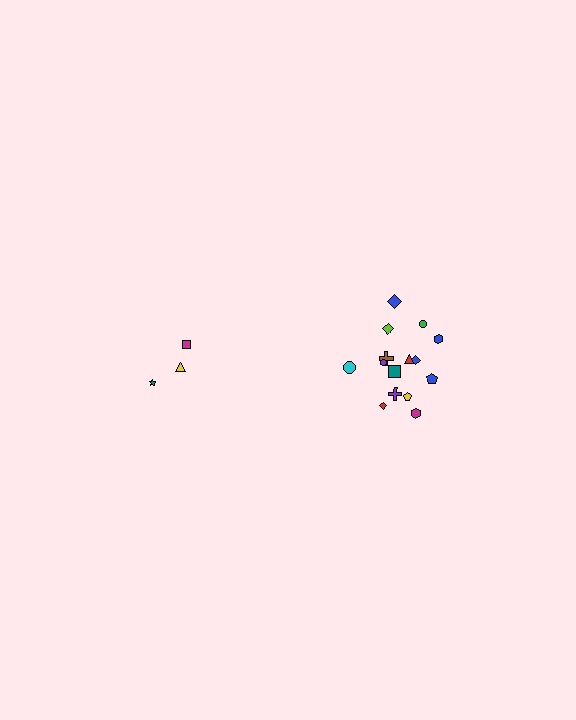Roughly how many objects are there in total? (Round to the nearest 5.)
Roughly 20 objects in total.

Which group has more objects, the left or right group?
The right group.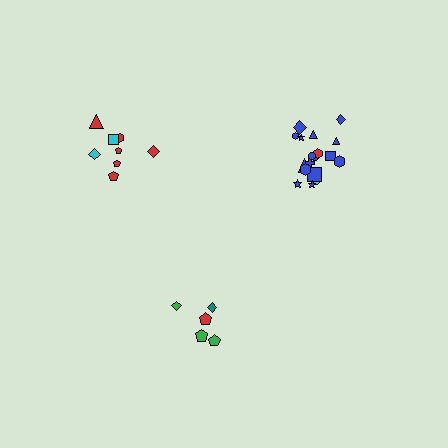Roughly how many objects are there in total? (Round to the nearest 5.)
Roughly 30 objects in total.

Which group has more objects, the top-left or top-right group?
The top-right group.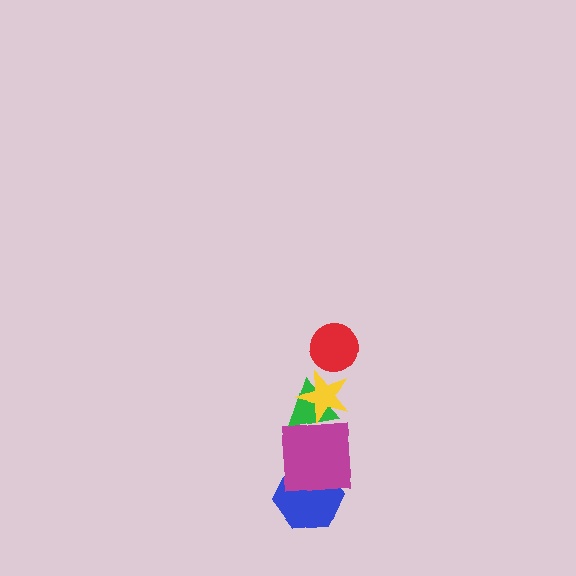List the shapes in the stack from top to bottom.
From top to bottom: the red circle, the yellow star, the green triangle, the magenta square, the blue hexagon.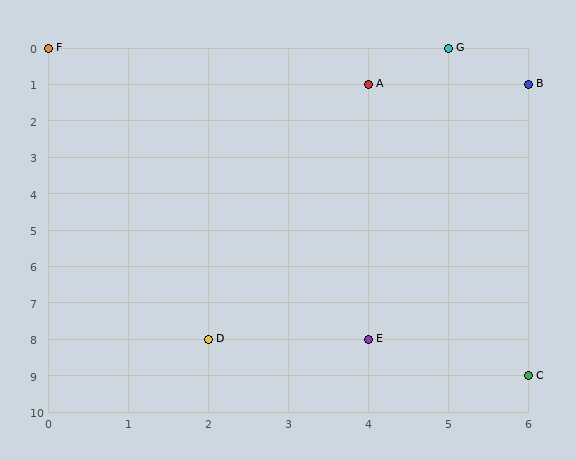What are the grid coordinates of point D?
Point D is at grid coordinates (2, 8).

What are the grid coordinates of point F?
Point F is at grid coordinates (0, 0).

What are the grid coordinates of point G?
Point G is at grid coordinates (5, 0).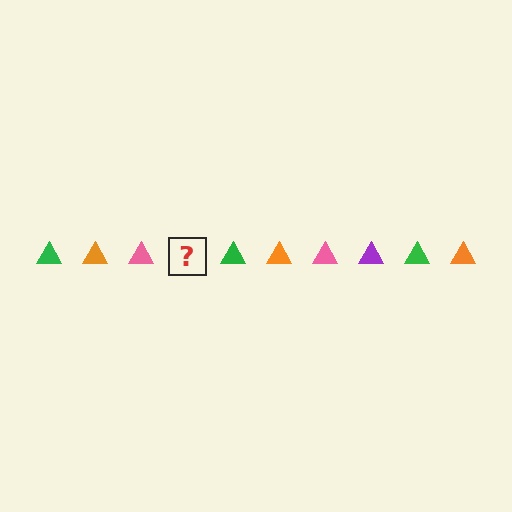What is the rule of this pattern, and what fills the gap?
The rule is that the pattern cycles through green, orange, pink, purple triangles. The gap should be filled with a purple triangle.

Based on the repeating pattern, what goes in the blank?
The blank should be a purple triangle.